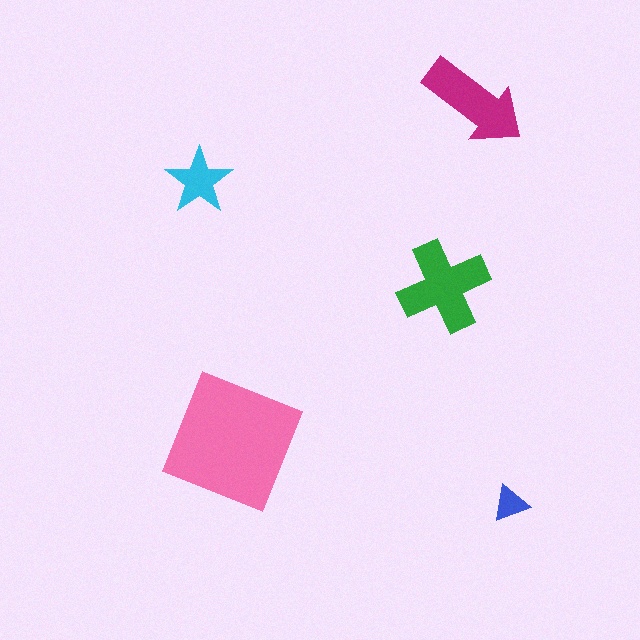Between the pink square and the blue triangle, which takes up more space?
The pink square.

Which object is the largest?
The pink square.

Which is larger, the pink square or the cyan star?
The pink square.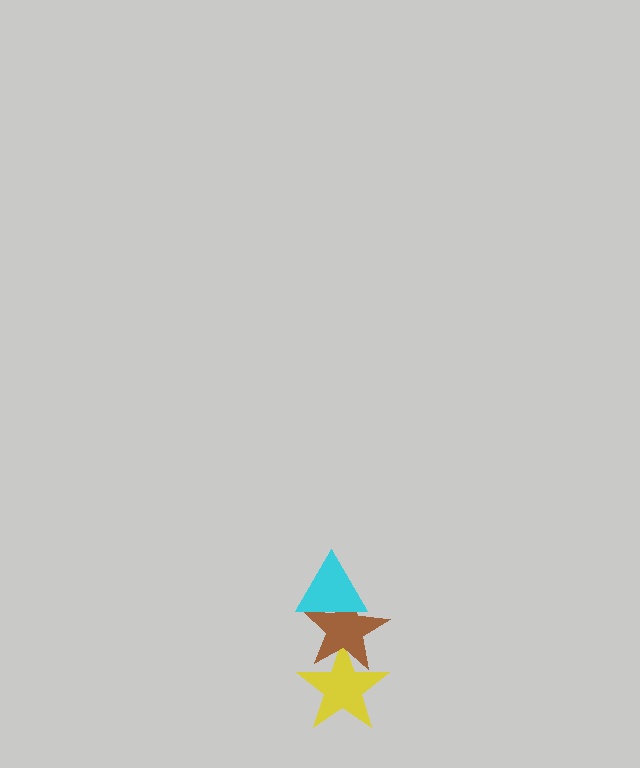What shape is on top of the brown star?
The cyan triangle is on top of the brown star.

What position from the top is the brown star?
The brown star is 2nd from the top.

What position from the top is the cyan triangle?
The cyan triangle is 1st from the top.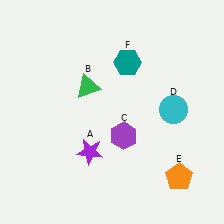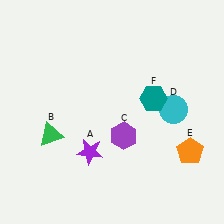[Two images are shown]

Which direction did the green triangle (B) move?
The green triangle (B) moved down.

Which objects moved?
The objects that moved are: the green triangle (B), the orange pentagon (E), the teal hexagon (F).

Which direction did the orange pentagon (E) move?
The orange pentagon (E) moved up.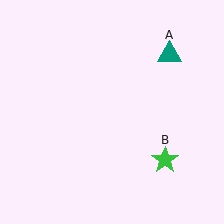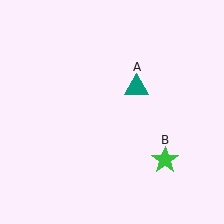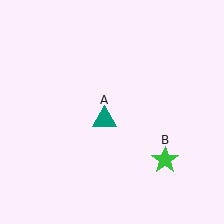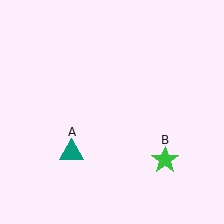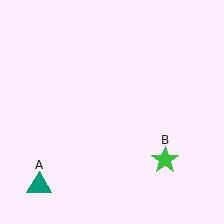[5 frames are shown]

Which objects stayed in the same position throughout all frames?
Green star (object B) remained stationary.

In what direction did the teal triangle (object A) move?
The teal triangle (object A) moved down and to the left.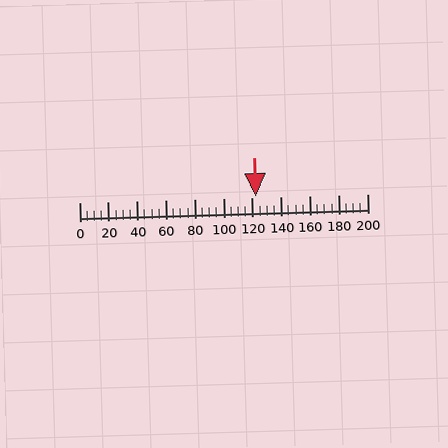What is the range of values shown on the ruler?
The ruler shows values from 0 to 200.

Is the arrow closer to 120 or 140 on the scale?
The arrow is closer to 120.